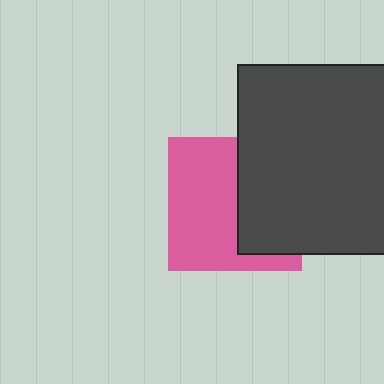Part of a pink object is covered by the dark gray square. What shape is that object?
It is a square.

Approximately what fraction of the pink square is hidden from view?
Roughly 42% of the pink square is hidden behind the dark gray square.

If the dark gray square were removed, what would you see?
You would see the complete pink square.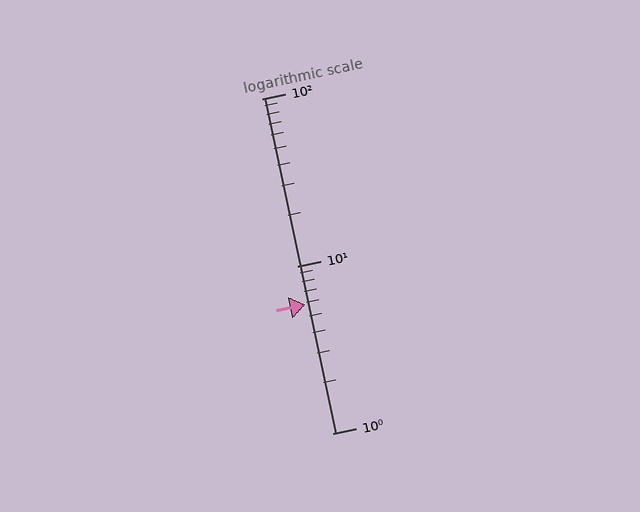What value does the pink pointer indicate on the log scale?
The pointer indicates approximately 5.9.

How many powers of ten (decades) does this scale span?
The scale spans 2 decades, from 1 to 100.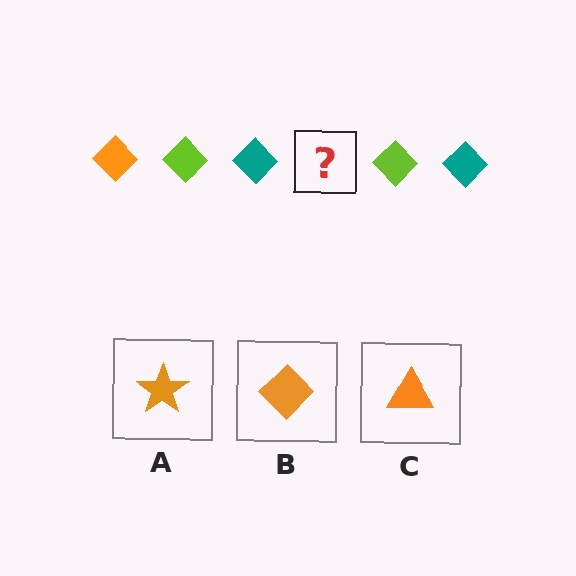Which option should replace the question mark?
Option B.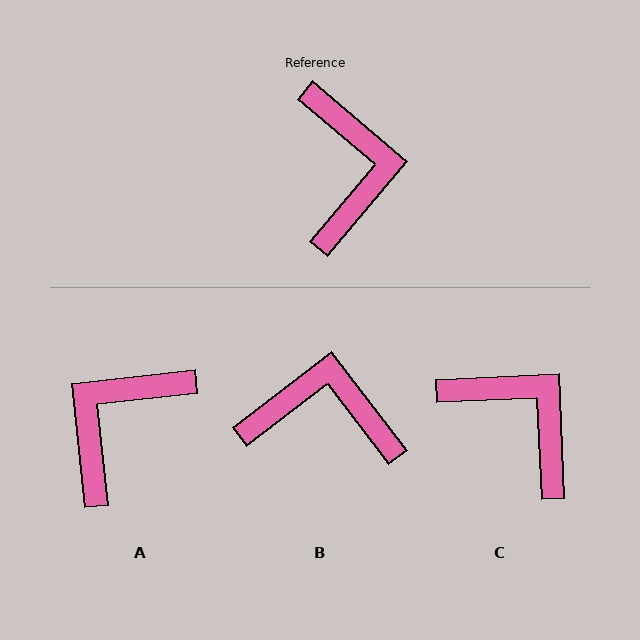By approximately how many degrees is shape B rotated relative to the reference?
Approximately 78 degrees counter-clockwise.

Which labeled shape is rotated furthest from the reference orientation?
A, about 136 degrees away.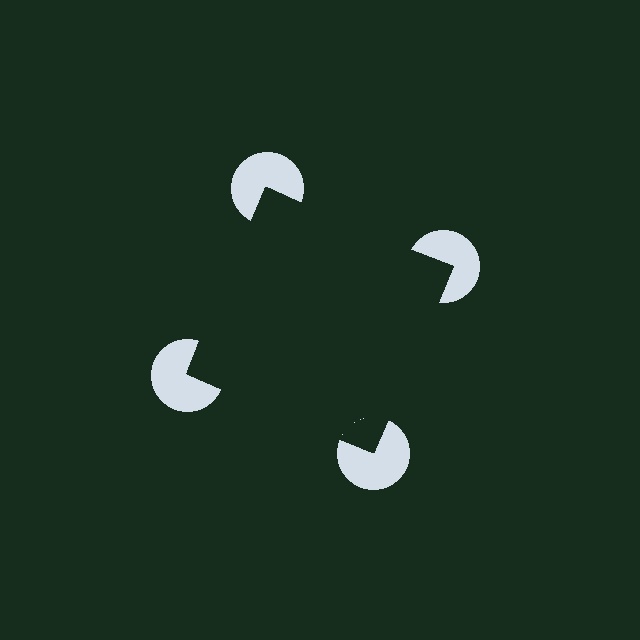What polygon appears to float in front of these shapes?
An illusory square — its edges are inferred from the aligned wedge cuts in the pac-man discs, not physically drawn.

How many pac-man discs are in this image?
There are 4 — one at each vertex of the illusory square.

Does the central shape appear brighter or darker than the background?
It typically appears slightly darker than the background, even though no actual brightness change is drawn.